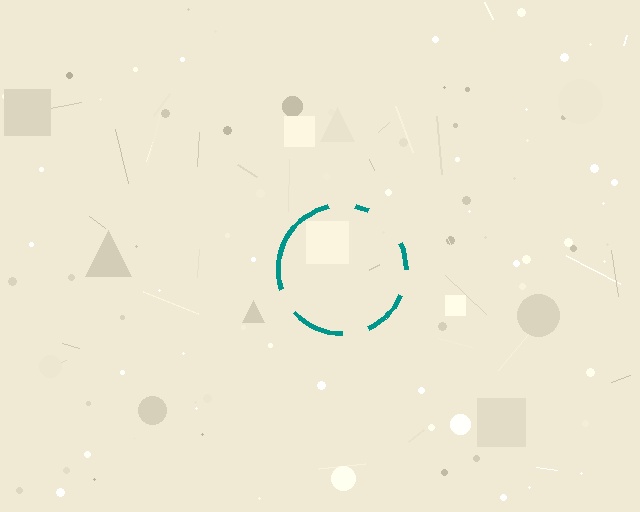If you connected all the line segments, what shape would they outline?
They would outline a circle.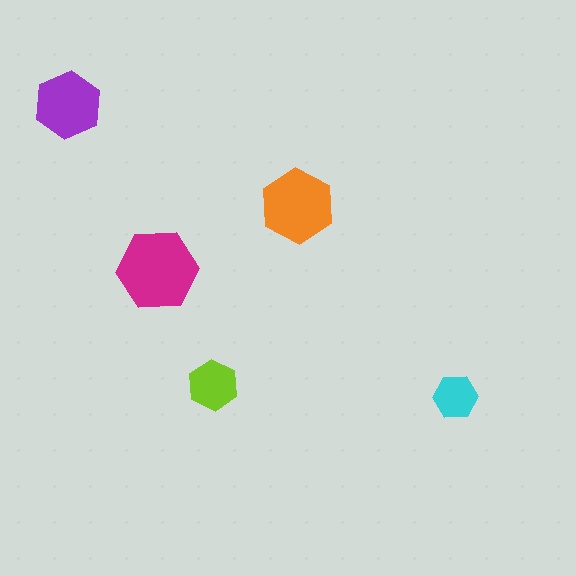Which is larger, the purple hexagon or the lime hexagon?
The purple one.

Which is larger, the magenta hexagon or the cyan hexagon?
The magenta one.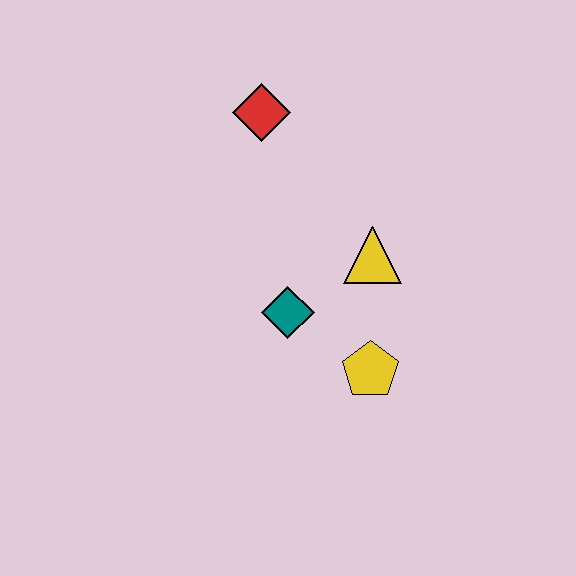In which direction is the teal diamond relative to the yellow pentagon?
The teal diamond is to the left of the yellow pentagon.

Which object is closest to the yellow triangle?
The teal diamond is closest to the yellow triangle.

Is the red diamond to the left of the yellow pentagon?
Yes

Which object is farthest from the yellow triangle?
The red diamond is farthest from the yellow triangle.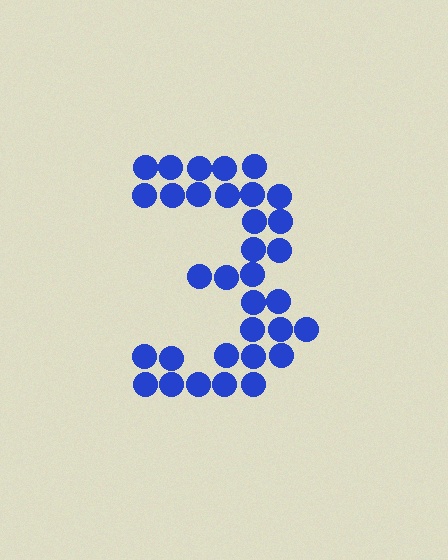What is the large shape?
The large shape is the digit 3.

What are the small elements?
The small elements are circles.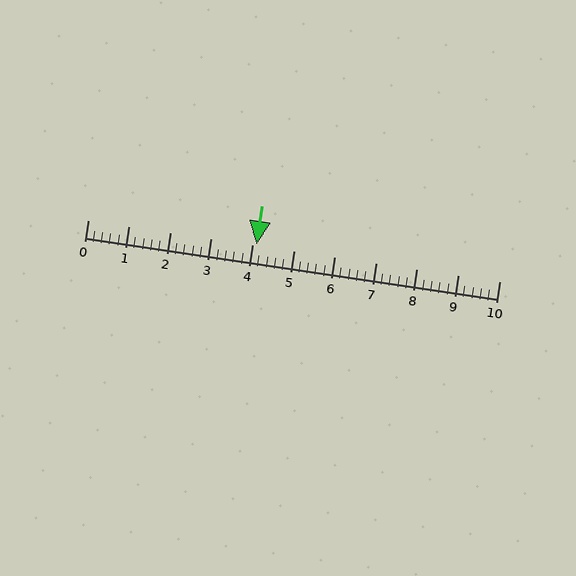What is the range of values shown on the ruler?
The ruler shows values from 0 to 10.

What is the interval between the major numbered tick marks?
The major tick marks are spaced 1 units apart.